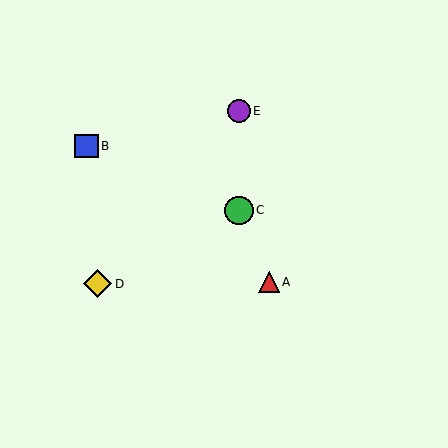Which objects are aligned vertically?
Objects C, E are aligned vertically.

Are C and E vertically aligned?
Yes, both are at x≈239.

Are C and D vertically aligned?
No, C is at x≈239 and D is at x≈98.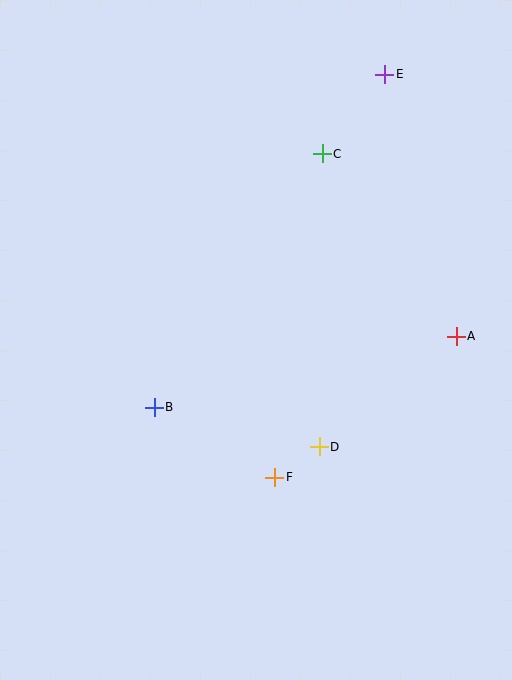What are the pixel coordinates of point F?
Point F is at (275, 477).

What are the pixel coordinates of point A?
Point A is at (456, 336).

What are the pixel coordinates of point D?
Point D is at (319, 447).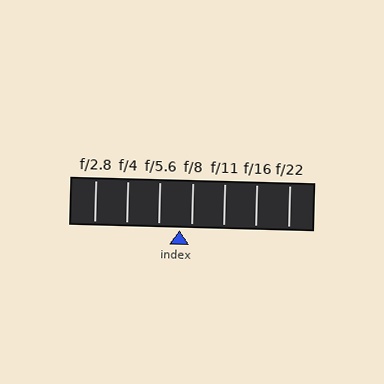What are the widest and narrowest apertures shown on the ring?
The widest aperture shown is f/2.8 and the narrowest is f/22.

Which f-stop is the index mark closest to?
The index mark is closest to f/8.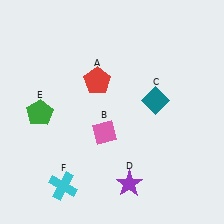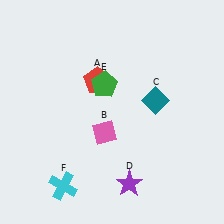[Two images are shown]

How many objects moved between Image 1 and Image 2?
1 object moved between the two images.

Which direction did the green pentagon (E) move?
The green pentagon (E) moved right.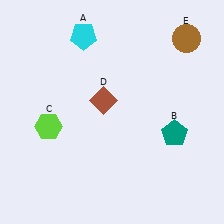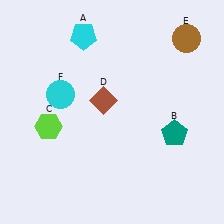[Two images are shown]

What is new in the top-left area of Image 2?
A cyan circle (F) was added in the top-left area of Image 2.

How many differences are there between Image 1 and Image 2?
There is 1 difference between the two images.